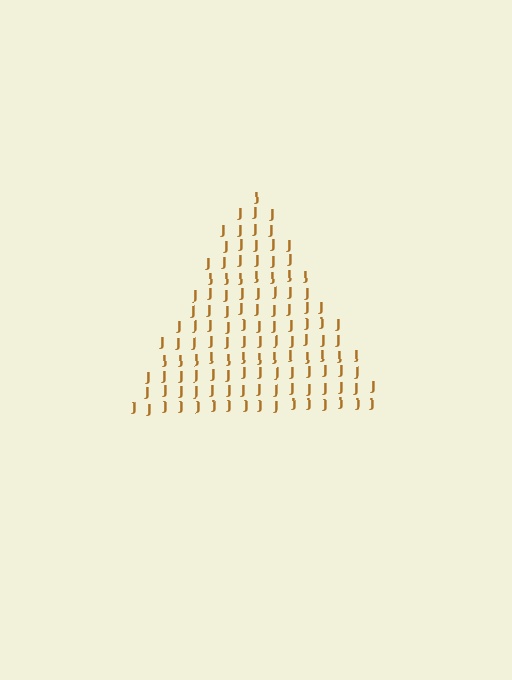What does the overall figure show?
The overall figure shows a triangle.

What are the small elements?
The small elements are letter J's.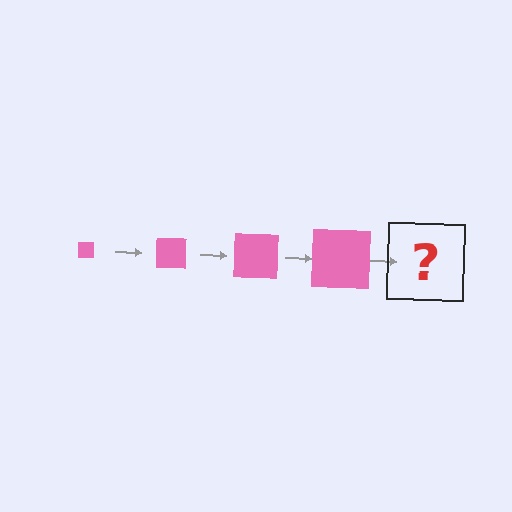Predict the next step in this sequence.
The next step is a pink square, larger than the previous one.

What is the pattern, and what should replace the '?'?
The pattern is that the square gets progressively larger each step. The '?' should be a pink square, larger than the previous one.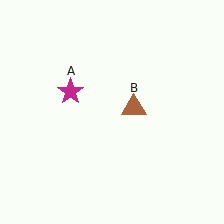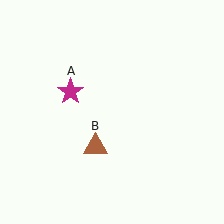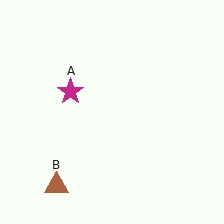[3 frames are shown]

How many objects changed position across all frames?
1 object changed position: brown triangle (object B).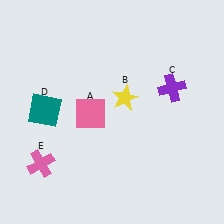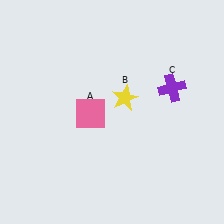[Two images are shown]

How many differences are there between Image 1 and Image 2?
There are 2 differences between the two images.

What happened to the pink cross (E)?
The pink cross (E) was removed in Image 2. It was in the bottom-left area of Image 1.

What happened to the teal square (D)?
The teal square (D) was removed in Image 2. It was in the top-left area of Image 1.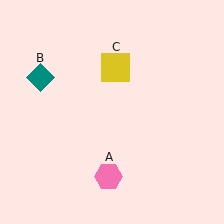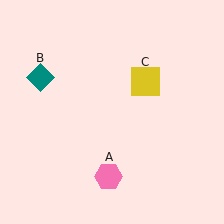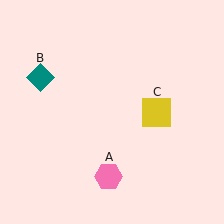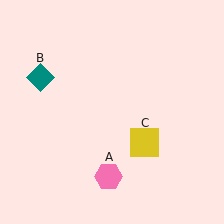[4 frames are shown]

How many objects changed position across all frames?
1 object changed position: yellow square (object C).